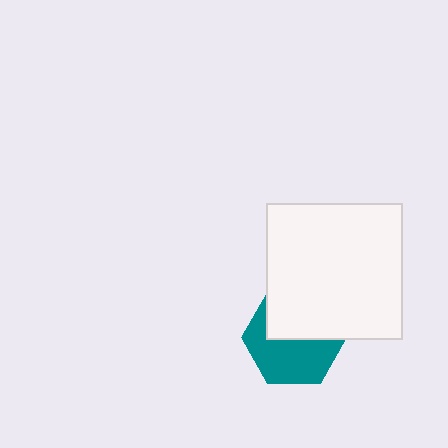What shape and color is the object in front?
The object in front is a white square.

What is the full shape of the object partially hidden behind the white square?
The partially hidden object is a teal hexagon.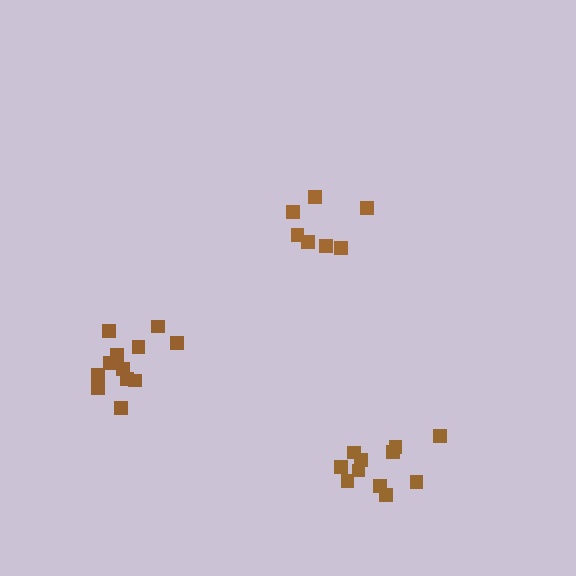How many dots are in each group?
Group 1: 7 dots, Group 2: 11 dots, Group 3: 12 dots (30 total).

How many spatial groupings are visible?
There are 3 spatial groupings.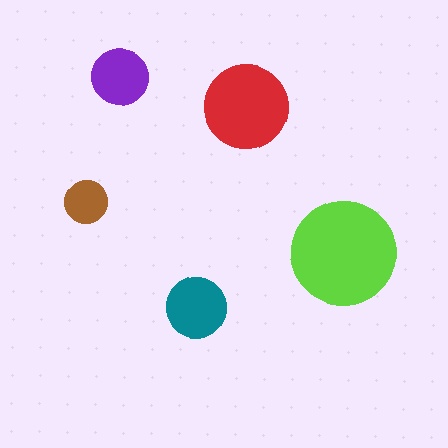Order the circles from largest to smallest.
the lime one, the red one, the teal one, the purple one, the brown one.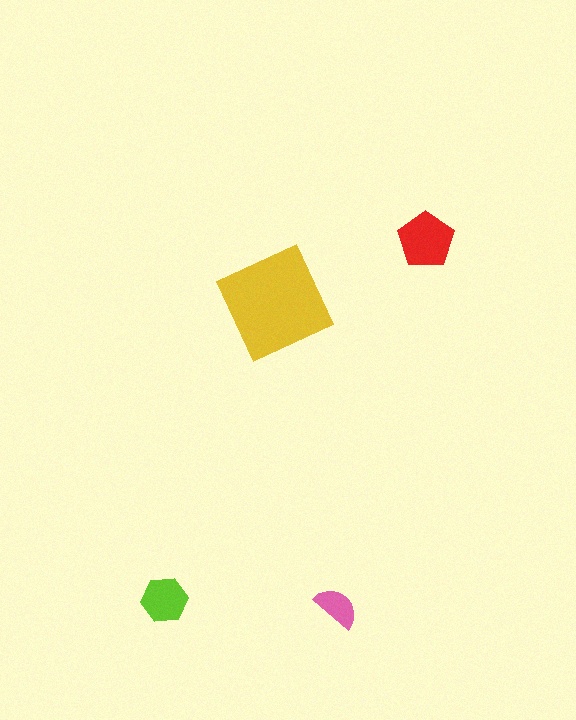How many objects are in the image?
There are 4 objects in the image.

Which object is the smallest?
The pink semicircle.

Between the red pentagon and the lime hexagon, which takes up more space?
The red pentagon.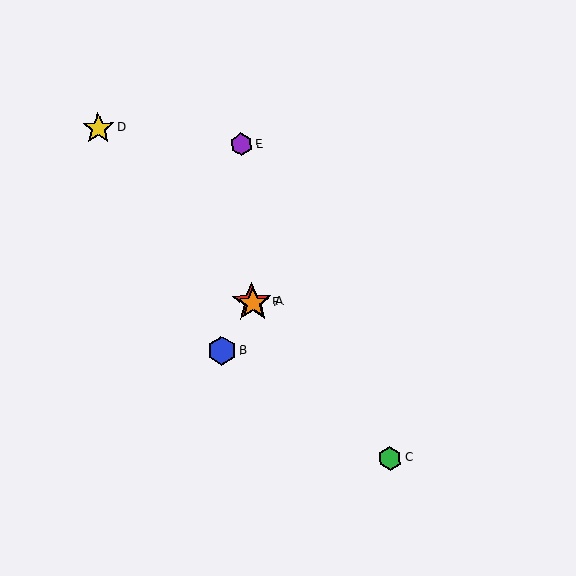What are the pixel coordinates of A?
Object A is at (252, 302).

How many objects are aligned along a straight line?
4 objects (A, C, D, F) are aligned along a straight line.